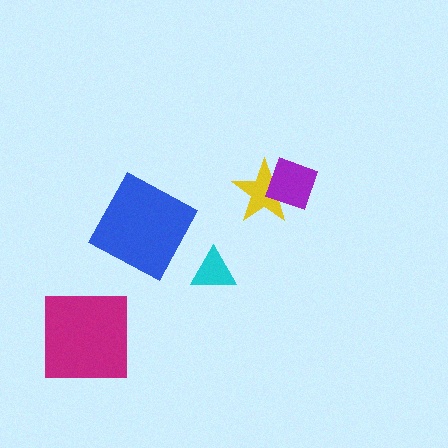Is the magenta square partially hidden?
No, no other shape covers it.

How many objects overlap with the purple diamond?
1 object overlaps with the purple diamond.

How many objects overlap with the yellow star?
1 object overlaps with the yellow star.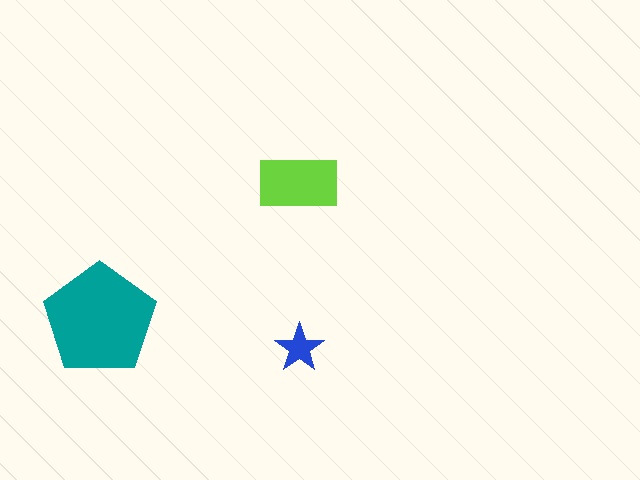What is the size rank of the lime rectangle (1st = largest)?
2nd.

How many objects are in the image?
There are 3 objects in the image.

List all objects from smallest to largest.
The blue star, the lime rectangle, the teal pentagon.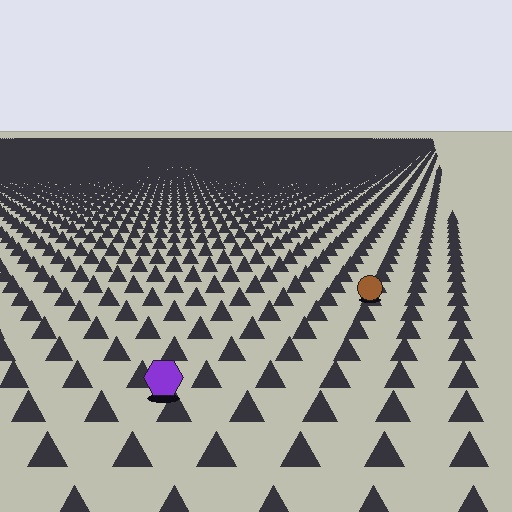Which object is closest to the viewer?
The purple hexagon is closest. The texture marks near it are larger and more spread out.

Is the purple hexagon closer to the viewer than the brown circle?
Yes. The purple hexagon is closer — you can tell from the texture gradient: the ground texture is coarser near it.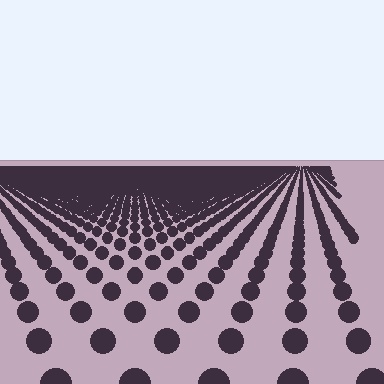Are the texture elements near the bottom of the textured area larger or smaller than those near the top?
Larger. Near the bottom, elements are closer to the viewer and appear at a bigger on-screen size.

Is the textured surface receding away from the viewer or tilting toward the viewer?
The surface is receding away from the viewer. Texture elements get smaller and denser toward the top.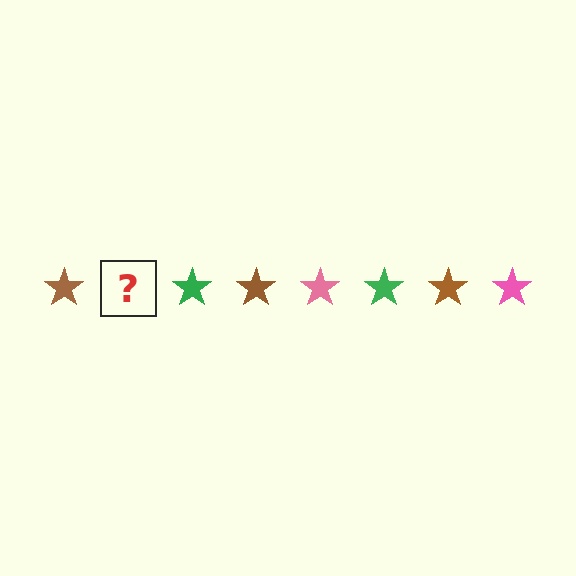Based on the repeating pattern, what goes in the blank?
The blank should be a pink star.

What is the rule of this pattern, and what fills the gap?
The rule is that the pattern cycles through brown, pink, green stars. The gap should be filled with a pink star.